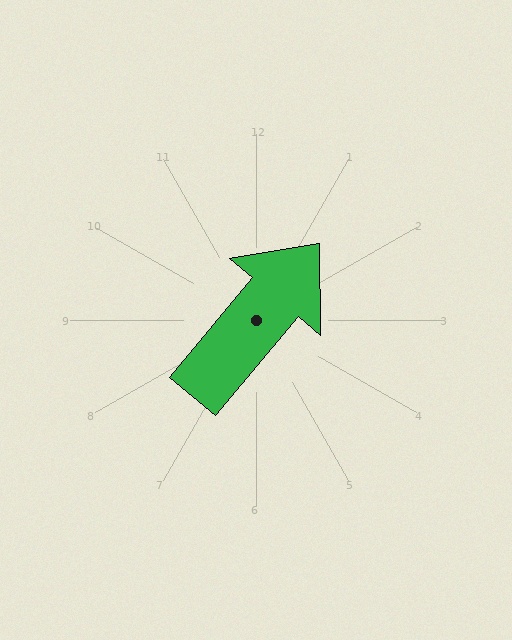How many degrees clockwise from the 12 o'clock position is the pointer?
Approximately 40 degrees.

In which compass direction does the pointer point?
Northeast.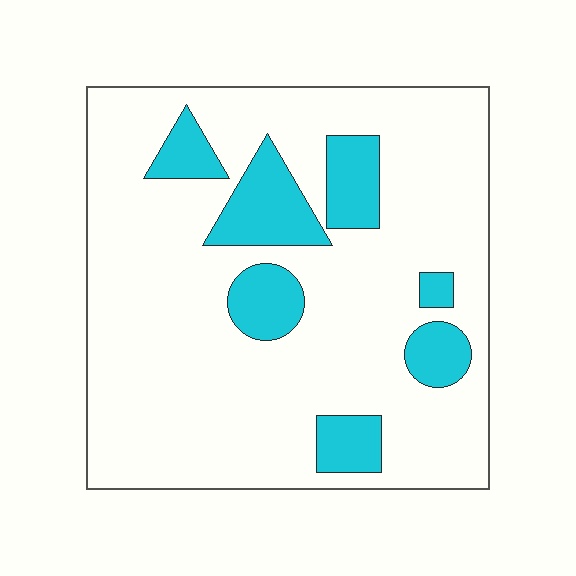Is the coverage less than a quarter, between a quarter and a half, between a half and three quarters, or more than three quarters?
Less than a quarter.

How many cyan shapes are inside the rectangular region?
7.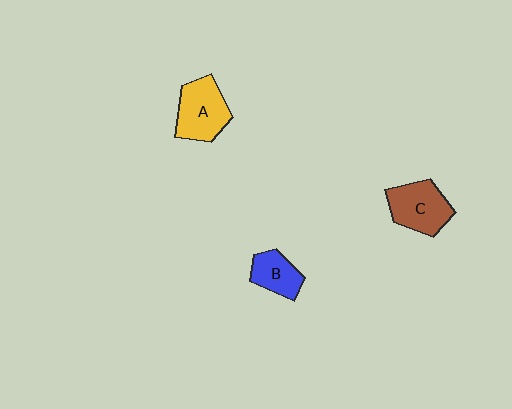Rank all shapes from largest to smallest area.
From largest to smallest: A (yellow), C (brown), B (blue).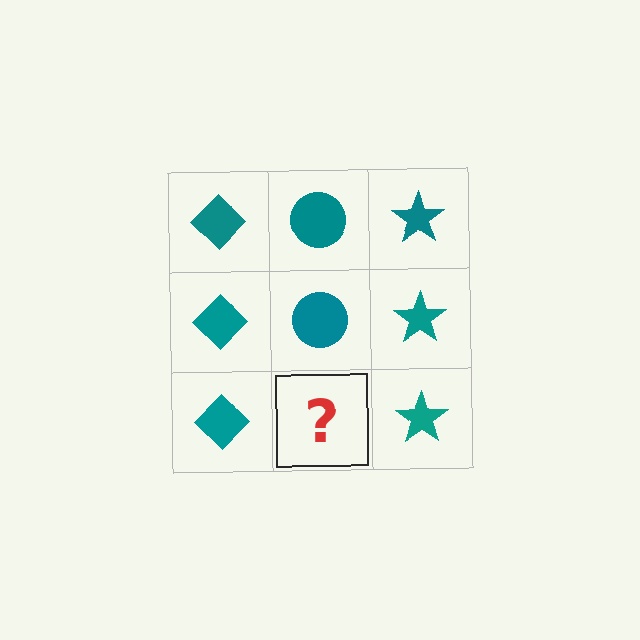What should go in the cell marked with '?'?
The missing cell should contain a teal circle.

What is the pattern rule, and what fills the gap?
The rule is that each column has a consistent shape. The gap should be filled with a teal circle.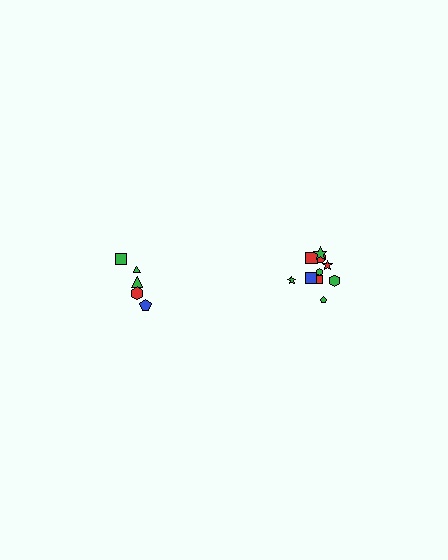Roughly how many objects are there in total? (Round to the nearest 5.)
Roughly 15 objects in total.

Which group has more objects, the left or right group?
The right group.